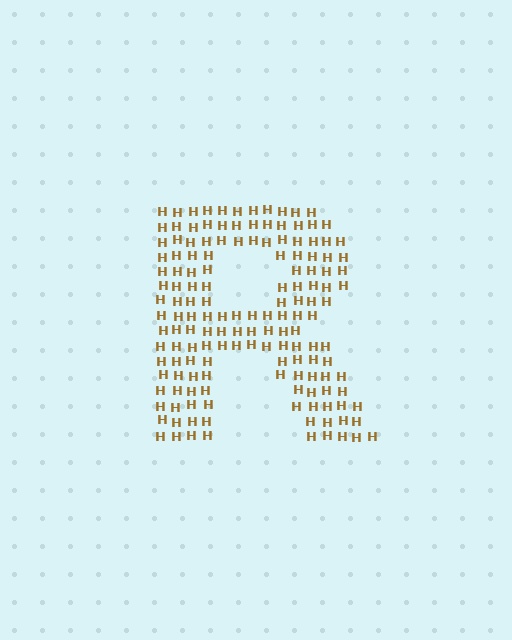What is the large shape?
The large shape is the letter R.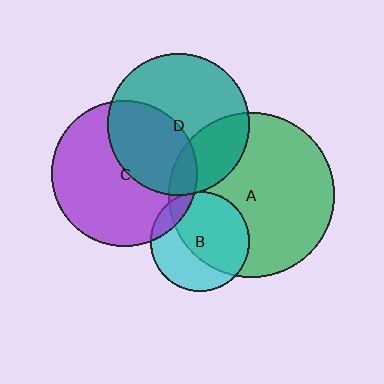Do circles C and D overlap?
Yes.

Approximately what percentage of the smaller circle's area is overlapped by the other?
Approximately 40%.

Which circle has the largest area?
Circle A (green).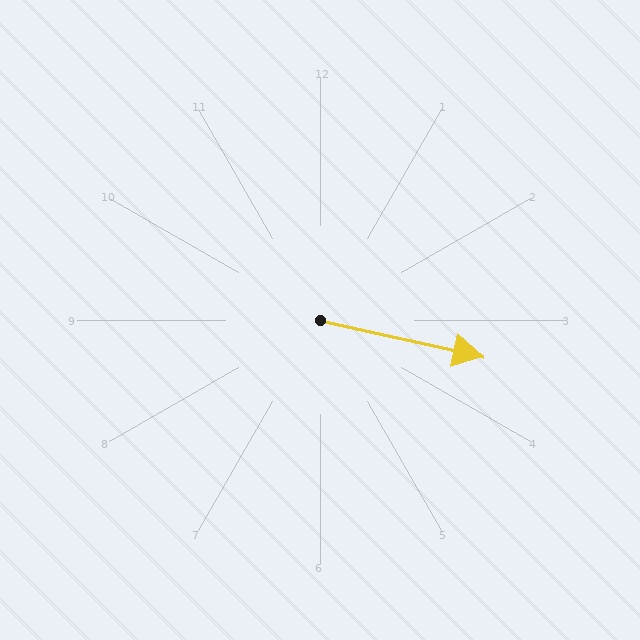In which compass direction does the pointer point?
East.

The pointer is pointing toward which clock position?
Roughly 3 o'clock.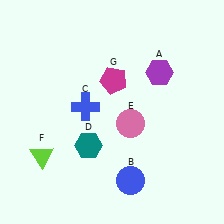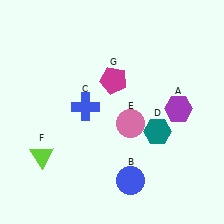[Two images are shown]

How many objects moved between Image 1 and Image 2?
2 objects moved between the two images.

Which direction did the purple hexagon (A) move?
The purple hexagon (A) moved down.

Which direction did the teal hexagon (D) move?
The teal hexagon (D) moved right.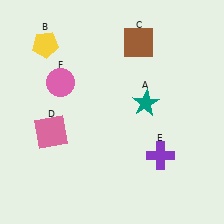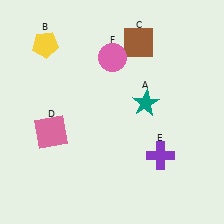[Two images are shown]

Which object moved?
The pink circle (F) moved right.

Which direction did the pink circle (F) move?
The pink circle (F) moved right.